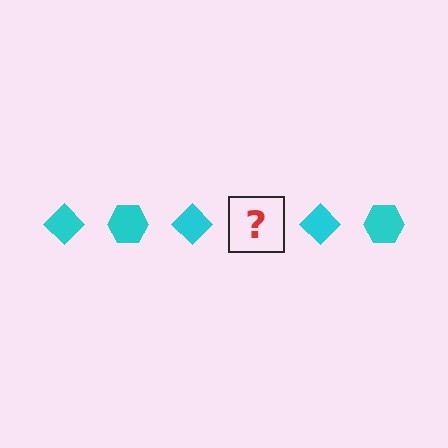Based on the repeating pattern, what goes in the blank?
The blank should be a cyan hexagon.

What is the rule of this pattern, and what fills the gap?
The rule is that the pattern cycles through diamond, hexagon shapes in cyan. The gap should be filled with a cyan hexagon.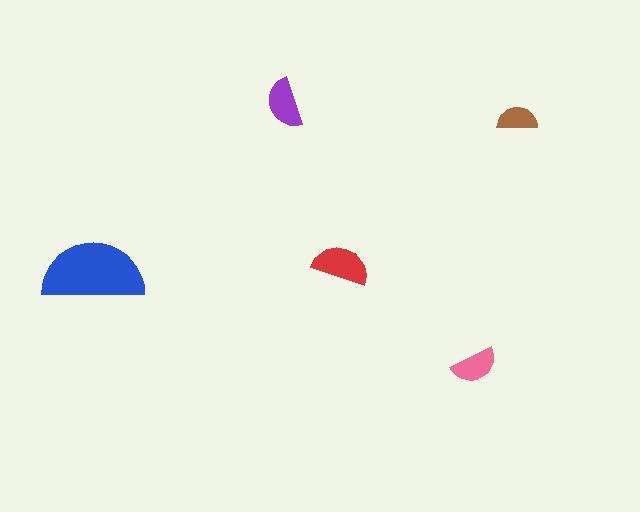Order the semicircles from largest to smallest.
the blue one, the red one, the purple one, the pink one, the brown one.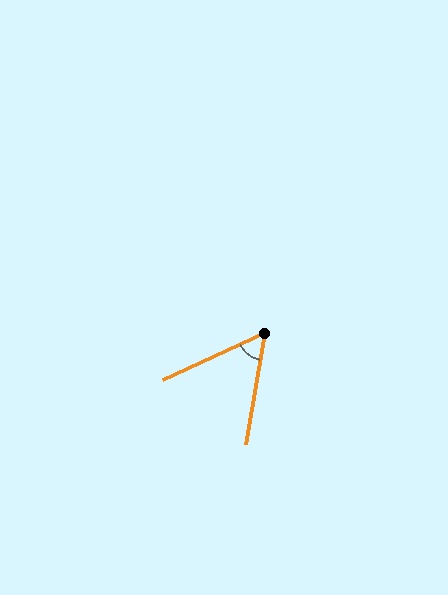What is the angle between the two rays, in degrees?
Approximately 55 degrees.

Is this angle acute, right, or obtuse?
It is acute.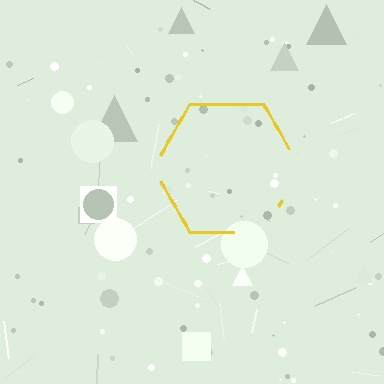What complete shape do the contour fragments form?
The contour fragments form a hexagon.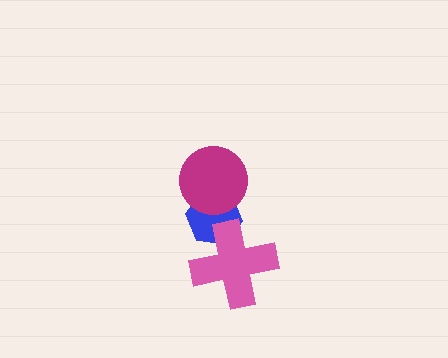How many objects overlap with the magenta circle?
1 object overlaps with the magenta circle.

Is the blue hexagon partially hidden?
Yes, it is partially covered by another shape.